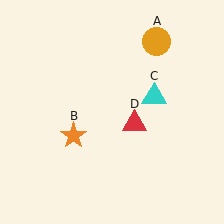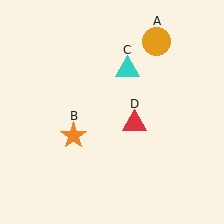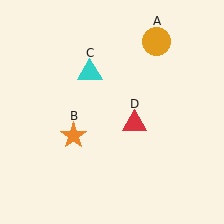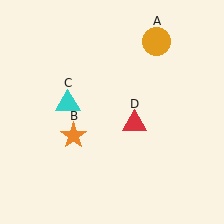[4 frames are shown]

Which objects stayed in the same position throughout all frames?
Orange circle (object A) and orange star (object B) and red triangle (object D) remained stationary.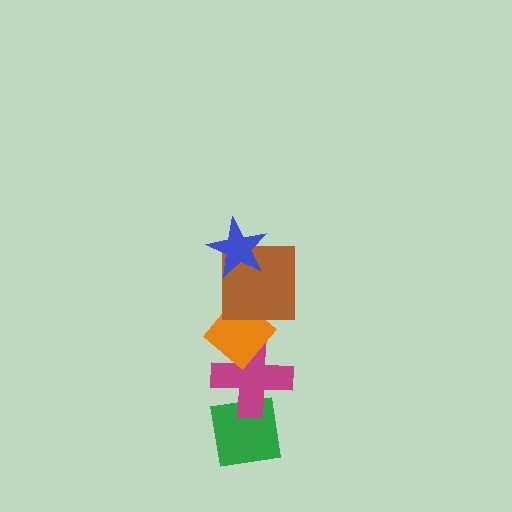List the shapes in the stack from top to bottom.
From top to bottom: the blue star, the brown square, the orange diamond, the magenta cross, the green square.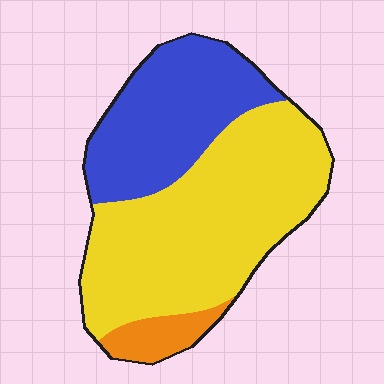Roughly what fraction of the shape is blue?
Blue covers 33% of the shape.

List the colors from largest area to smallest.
From largest to smallest: yellow, blue, orange.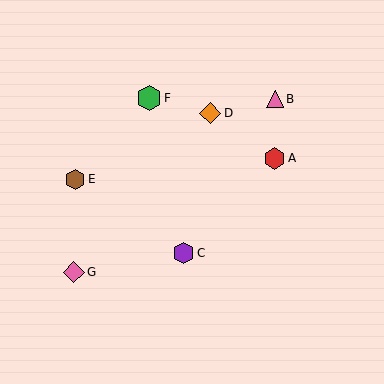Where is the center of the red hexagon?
The center of the red hexagon is at (274, 158).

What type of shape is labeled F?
Shape F is a green hexagon.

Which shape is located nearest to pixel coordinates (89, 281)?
The pink diamond (labeled G) at (74, 272) is nearest to that location.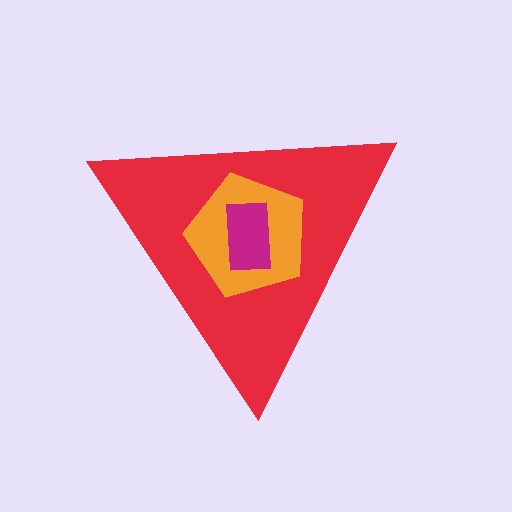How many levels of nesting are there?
3.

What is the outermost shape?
The red triangle.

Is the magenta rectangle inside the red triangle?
Yes.